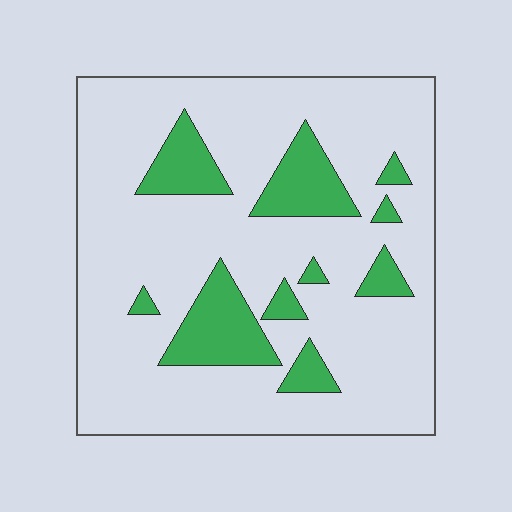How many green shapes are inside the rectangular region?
10.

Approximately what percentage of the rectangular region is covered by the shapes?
Approximately 20%.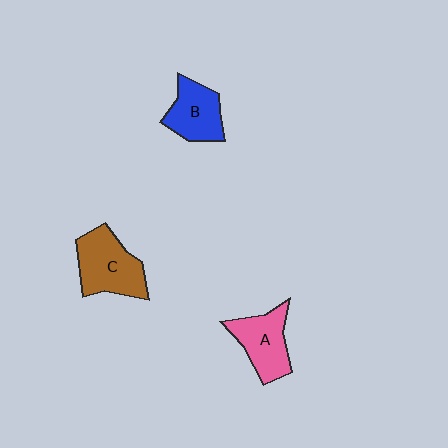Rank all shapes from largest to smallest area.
From largest to smallest: C (brown), A (pink), B (blue).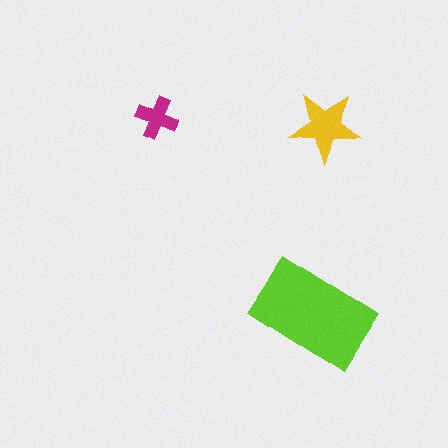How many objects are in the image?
There are 3 objects in the image.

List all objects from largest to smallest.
The lime rectangle, the yellow star, the magenta cross.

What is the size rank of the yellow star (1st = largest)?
2nd.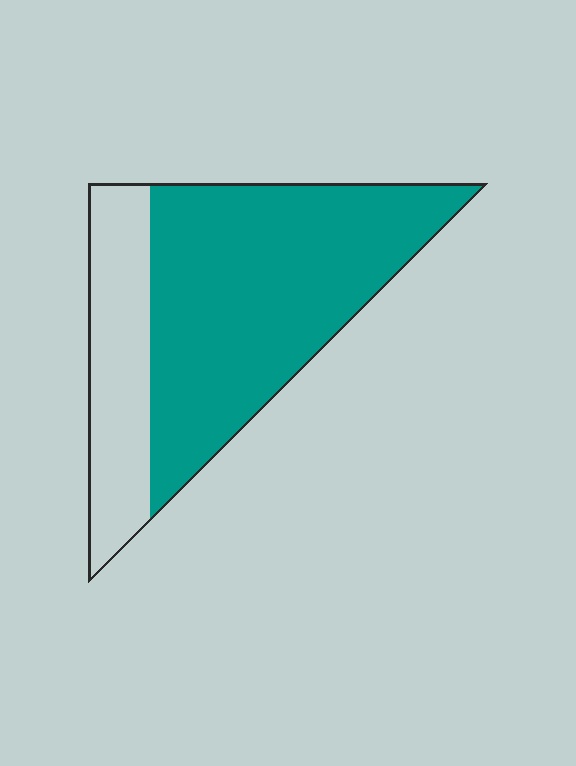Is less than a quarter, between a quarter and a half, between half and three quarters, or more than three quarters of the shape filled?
Between half and three quarters.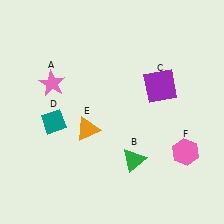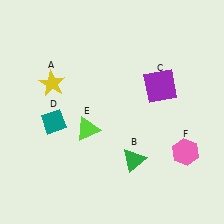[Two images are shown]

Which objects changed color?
A changed from pink to yellow. E changed from orange to lime.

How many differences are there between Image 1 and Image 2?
There are 2 differences between the two images.